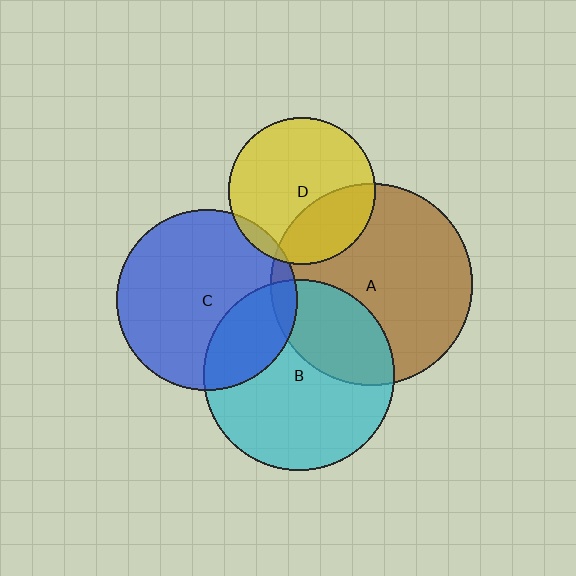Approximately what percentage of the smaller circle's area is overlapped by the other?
Approximately 25%.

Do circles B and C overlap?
Yes.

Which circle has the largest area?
Circle A (brown).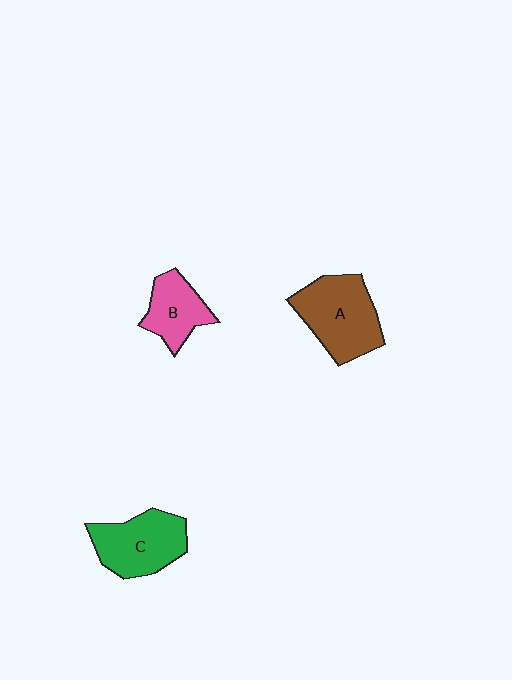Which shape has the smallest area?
Shape B (pink).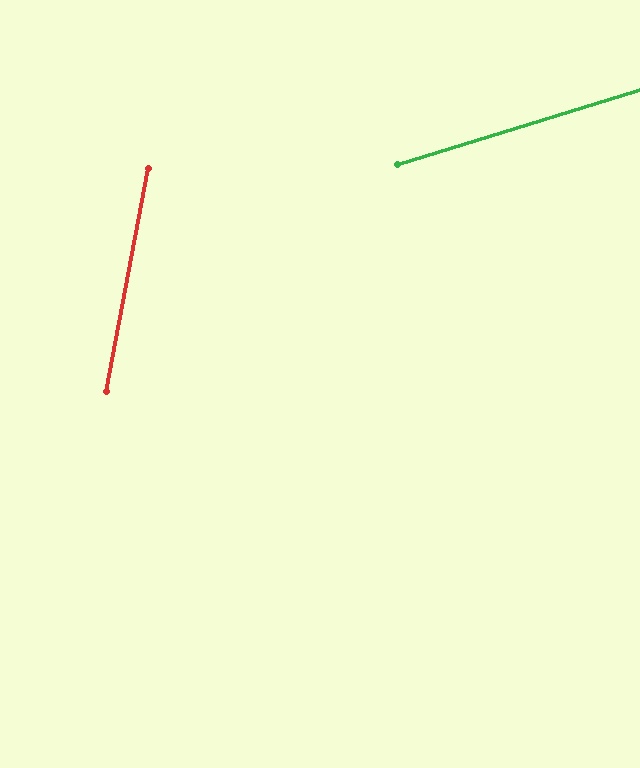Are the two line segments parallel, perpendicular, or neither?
Neither parallel nor perpendicular — they differ by about 62°.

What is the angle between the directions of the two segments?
Approximately 62 degrees.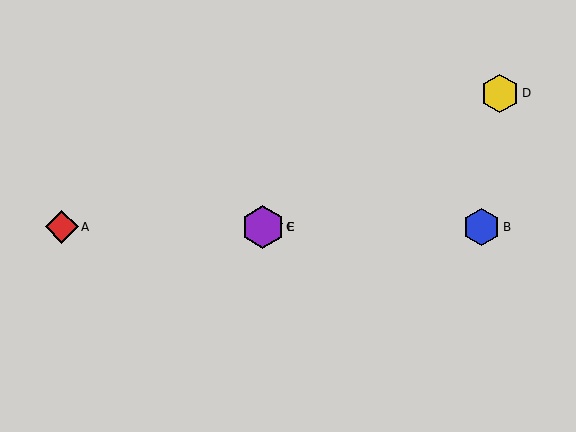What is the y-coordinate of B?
Object B is at y≈227.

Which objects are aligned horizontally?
Objects A, B, C, E are aligned horizontally.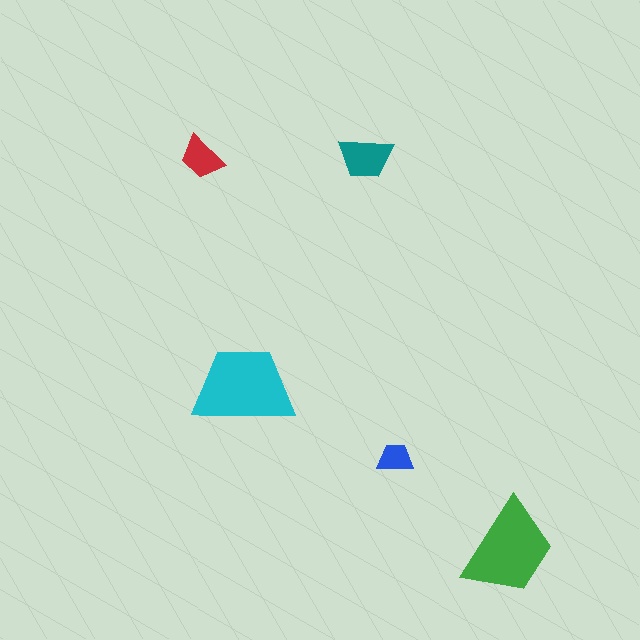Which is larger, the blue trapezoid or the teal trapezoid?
The teal one.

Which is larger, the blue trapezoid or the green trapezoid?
The green one.